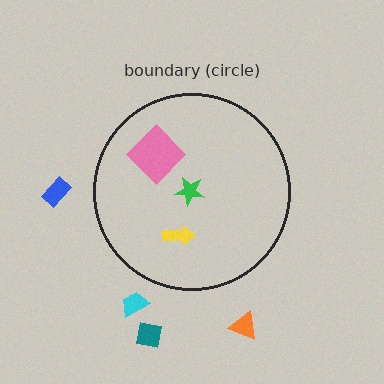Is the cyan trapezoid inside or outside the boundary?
Outside.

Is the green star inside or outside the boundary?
Inside.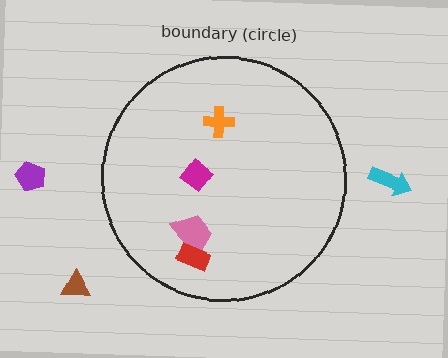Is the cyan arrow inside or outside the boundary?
Outside.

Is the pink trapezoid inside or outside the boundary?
Inside.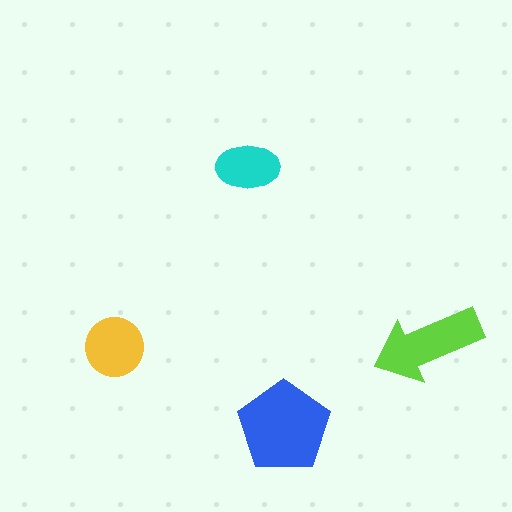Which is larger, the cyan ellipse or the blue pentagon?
The blue pentagon.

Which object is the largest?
The blue pentagon.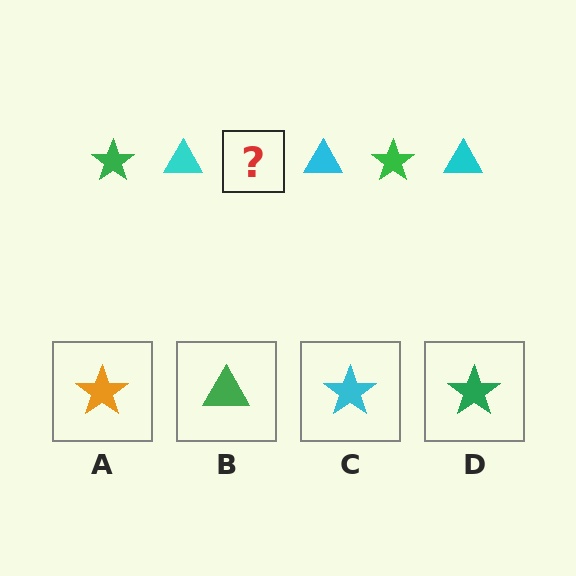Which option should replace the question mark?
Option D.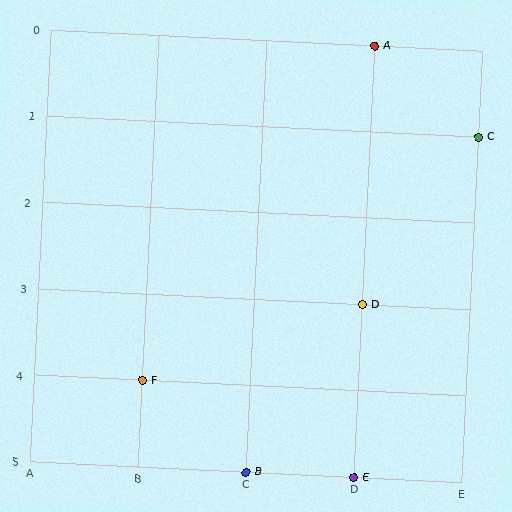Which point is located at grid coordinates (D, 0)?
Point A is at (D, 0).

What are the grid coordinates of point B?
Point B is at grid coordinates (C, 5).